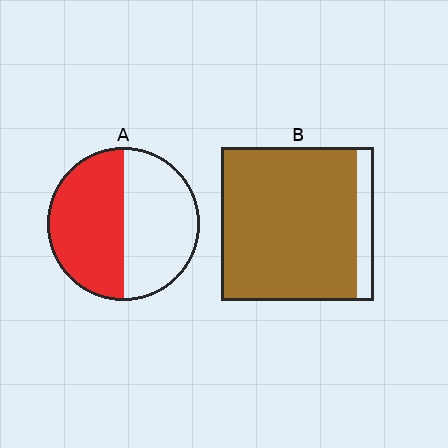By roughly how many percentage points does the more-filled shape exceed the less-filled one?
By roughly 40 percentage points (B over A).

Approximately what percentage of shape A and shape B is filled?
A is approximately 50% and B is approximately 90%.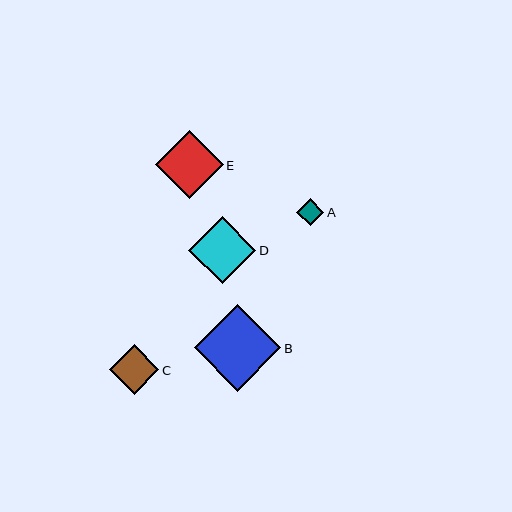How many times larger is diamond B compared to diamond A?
Diamond B is approximately 3.2 times the size of diamond A.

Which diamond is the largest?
Diamond B is the largest with a size of approximately 86 pixels.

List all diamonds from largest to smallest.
From largest to smallest: B, E, D, C, A.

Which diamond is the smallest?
Diamond A is the smallest with a size of approximately 27 pixels.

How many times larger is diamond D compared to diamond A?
Diamond D is approximately 2.5 times the size of diamond A.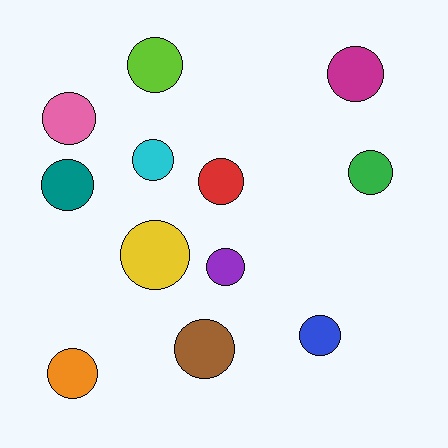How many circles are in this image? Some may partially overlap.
There are 12 circles.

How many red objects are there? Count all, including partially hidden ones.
There is 1 red object.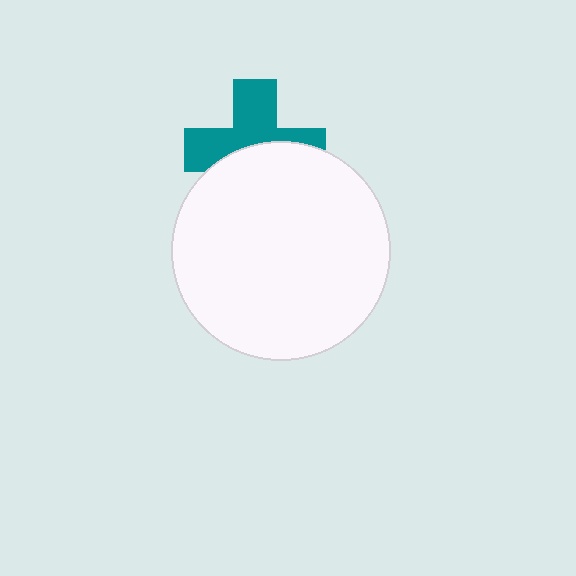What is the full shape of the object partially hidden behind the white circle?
The partially hidden object is a teal cross.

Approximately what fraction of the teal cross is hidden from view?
Roughly 47% of the teal cross is hidden behind the white circle.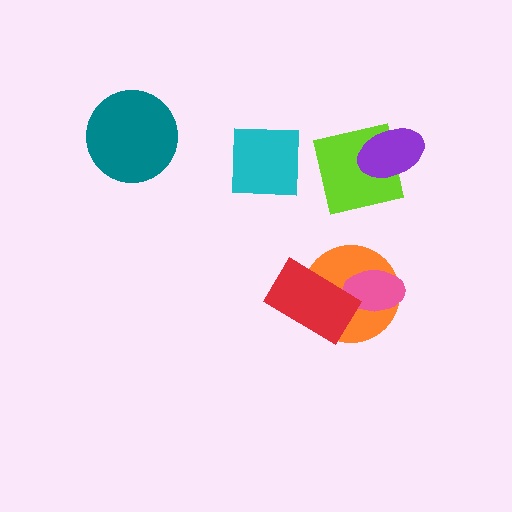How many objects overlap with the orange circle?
2 objects overlap with the orange circle.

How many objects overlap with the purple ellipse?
1 object overlaps with the purple ellipse.